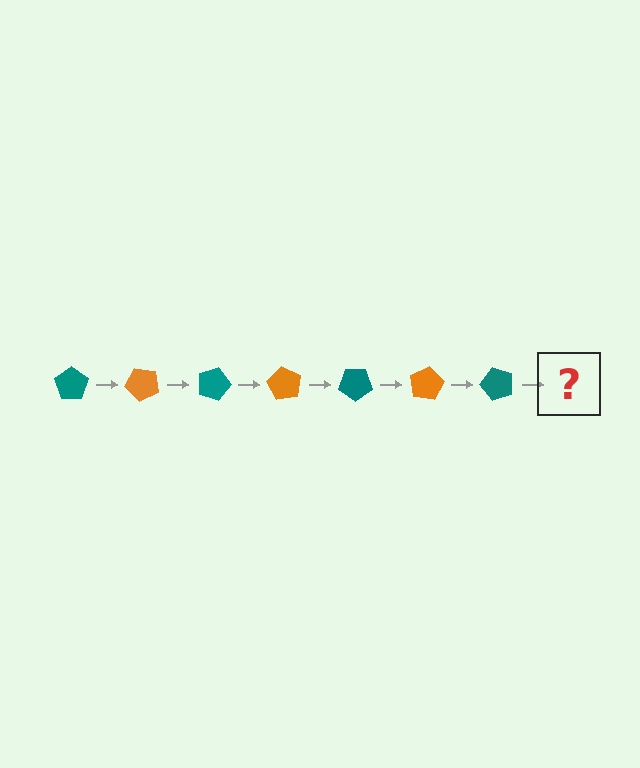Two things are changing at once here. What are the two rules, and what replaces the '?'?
The two rules are that it rotates 45 degrees each step and the color cycles through teal and orange. The '?' should be an orange pentagon, rotated 315 degrees from the start.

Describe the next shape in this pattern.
It should be an orange pentagon, rotated 315 degrees from the start.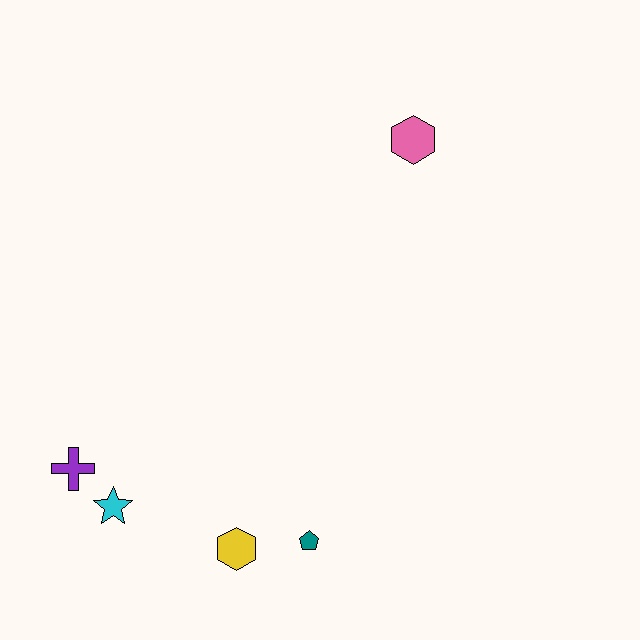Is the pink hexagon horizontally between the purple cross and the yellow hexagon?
No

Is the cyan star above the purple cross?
No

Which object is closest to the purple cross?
The cyan star is closest to the purple cross.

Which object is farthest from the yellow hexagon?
The pink hexagon is farthest from the yellow hexagon.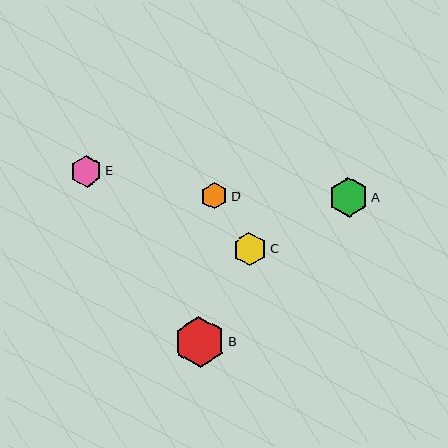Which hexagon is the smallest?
Hexagon D is the smallest with a size of approximately 27 pixels.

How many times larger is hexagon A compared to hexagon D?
Hexagon A is approximately 1.5 times the size of hexagon D.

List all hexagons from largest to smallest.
From largest to smallest: B, A, C, E, D.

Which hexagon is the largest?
Hexagon B is the largest with a size of approximately 51 pixels.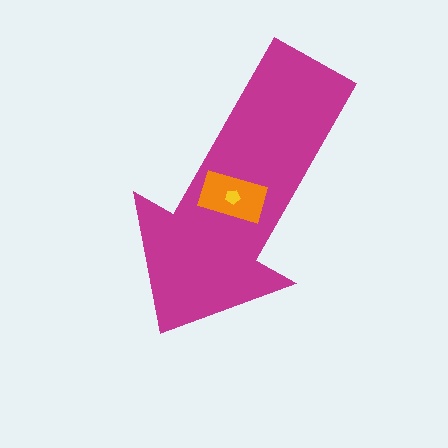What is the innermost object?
The yellow pentagon.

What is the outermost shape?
The magenta arrow.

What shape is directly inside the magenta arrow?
The orange rectangle.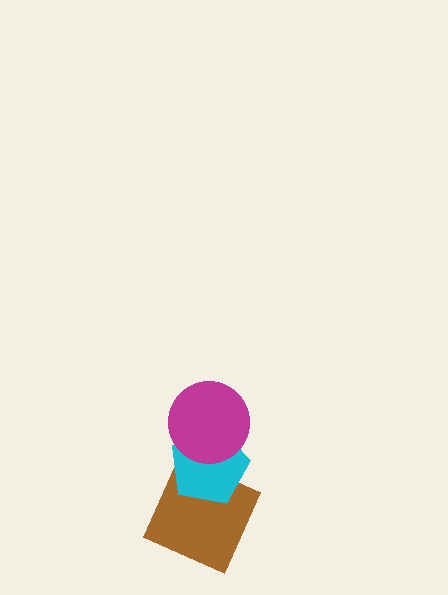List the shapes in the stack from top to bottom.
From top to bottom: the magenta circle, the cyan pentagon, the brown square.